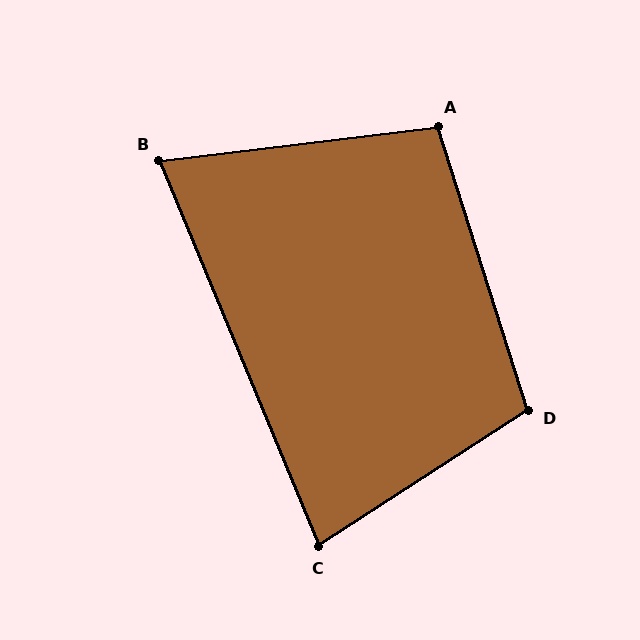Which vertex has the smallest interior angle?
B, at approximately 74 degrees.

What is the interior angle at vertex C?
Approximately 79 degrees (acute).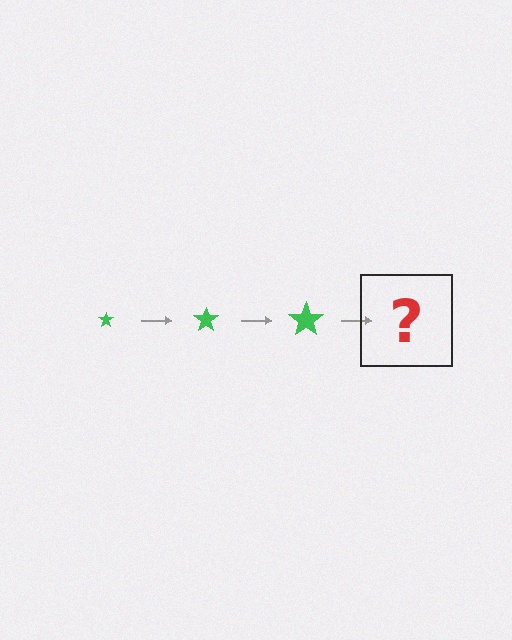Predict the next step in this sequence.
The next step is a green star, larger than the previous one.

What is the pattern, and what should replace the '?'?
The pattern is that the star gets progressively larger each step. The '?' should be a green star, larger than the previous one.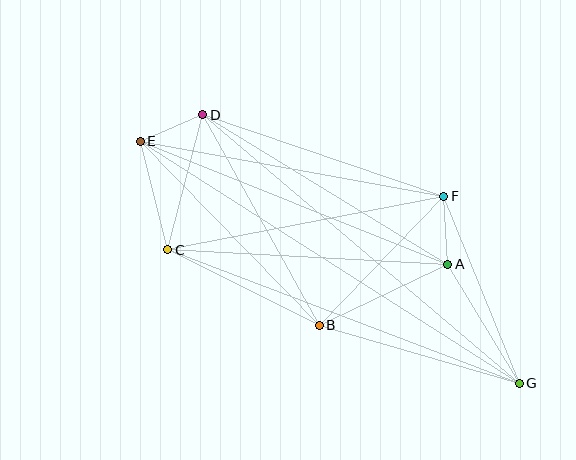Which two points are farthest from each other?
Points E and G are farthest from each other.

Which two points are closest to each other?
Points D and E are closest to each other.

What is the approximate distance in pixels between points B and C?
The distance between B and C is approximately 169 pixels.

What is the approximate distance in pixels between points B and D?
The distance between B and D is approximately 240 pixels.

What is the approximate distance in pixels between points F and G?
The distance between F and G is approximately 202 pixels.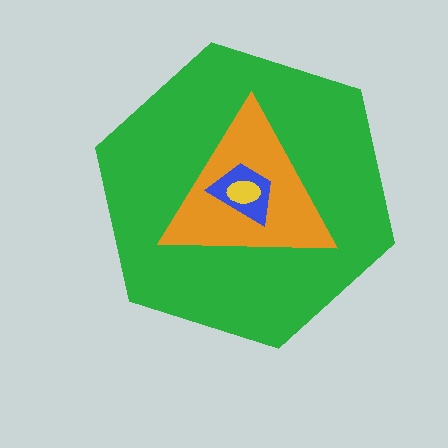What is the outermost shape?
The green hexagon.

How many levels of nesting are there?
4.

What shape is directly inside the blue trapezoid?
The yellow ellipse.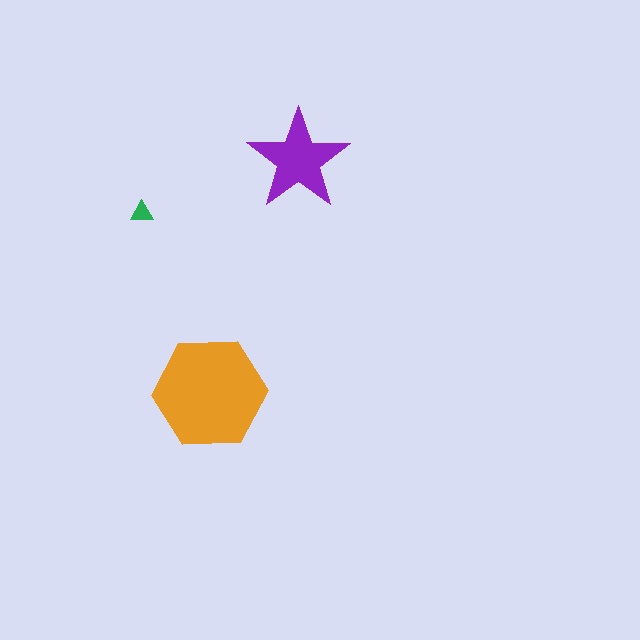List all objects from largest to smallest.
The orange hexagon, the purple star, the green triangle.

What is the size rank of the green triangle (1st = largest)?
3rd.